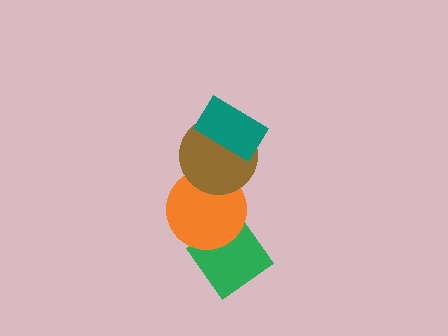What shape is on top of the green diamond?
The orange circle is on top of the green diamond.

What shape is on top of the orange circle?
The brown circle is on top of the orange circle.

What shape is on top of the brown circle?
The teal rectangle is on top of the brown circle.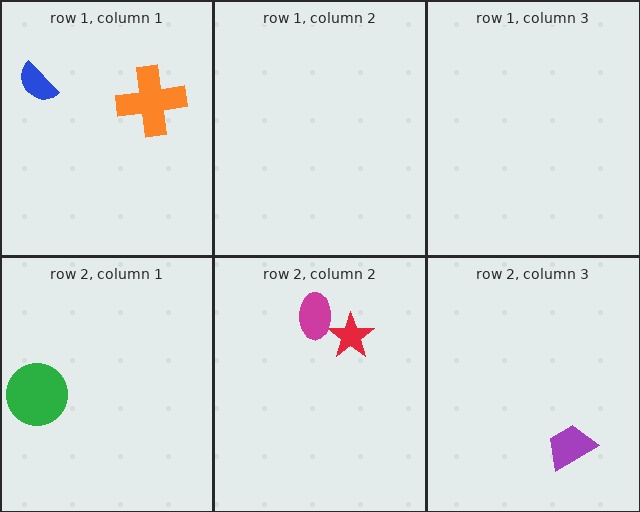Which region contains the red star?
The row 2, column 2 region.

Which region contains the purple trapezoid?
The row 2, column 3 region.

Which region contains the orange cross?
The row 1, column 1 region.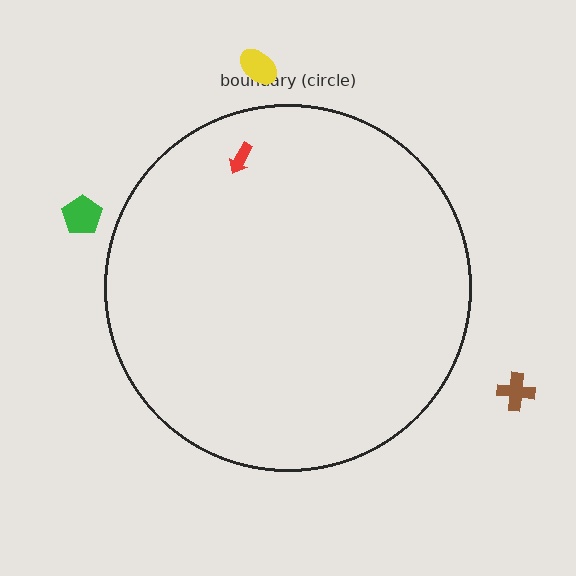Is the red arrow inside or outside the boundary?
Inside.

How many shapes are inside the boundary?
1 inside, 3 outside.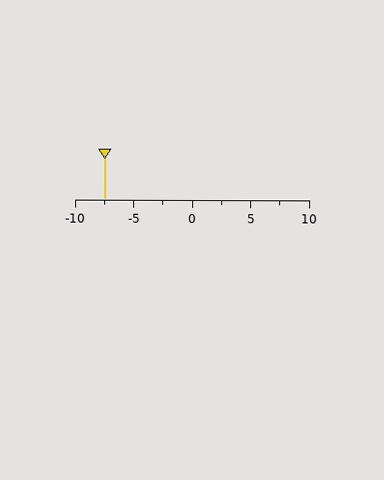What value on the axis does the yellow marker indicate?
The marker indicates approximately -7.5.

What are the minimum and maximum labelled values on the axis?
The axis runs from -10 to 10.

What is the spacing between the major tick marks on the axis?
The major ticks are spaced 5 apart.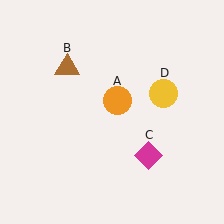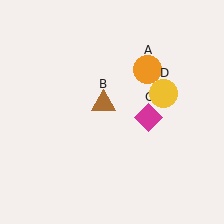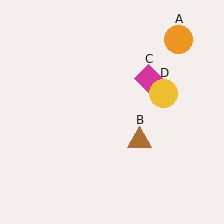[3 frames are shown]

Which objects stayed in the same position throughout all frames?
Yellow circle (object D) remained stationary.